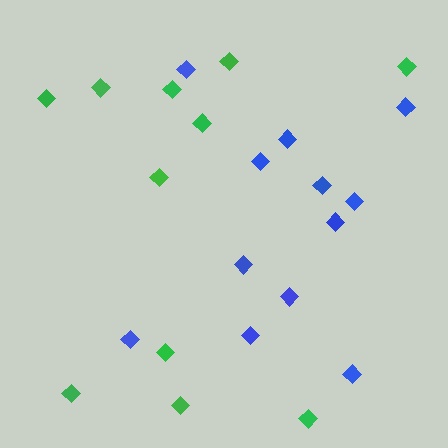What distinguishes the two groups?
There are 2 groups: one group of blue diamonds (12) and one group of green diamonds (11).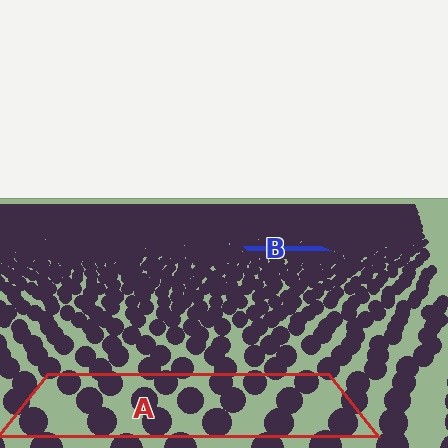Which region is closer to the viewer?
Region A is closer. The texture elements there are larger and more spread out.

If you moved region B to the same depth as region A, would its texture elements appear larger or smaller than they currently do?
They would appear larger. At a closer depth, the same texture elements are projected at a bigger on-screen size.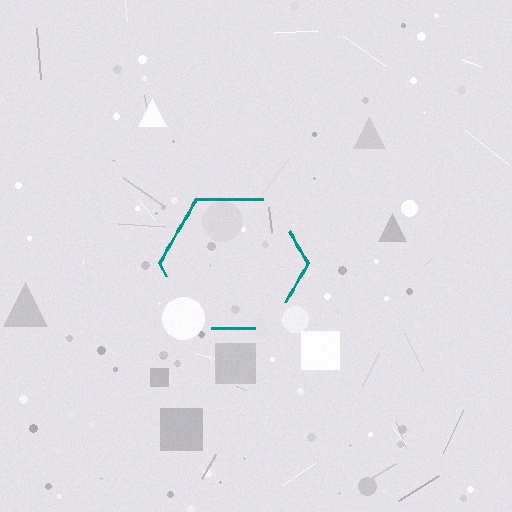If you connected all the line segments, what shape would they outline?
They would outline a hexagon.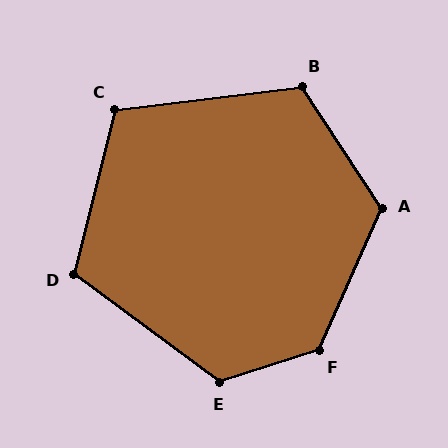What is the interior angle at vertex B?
Approximately 116 degrees (obtuse).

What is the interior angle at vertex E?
Approximately 126 degrees (obtuse).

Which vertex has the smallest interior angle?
C, at approximately 111 degrees.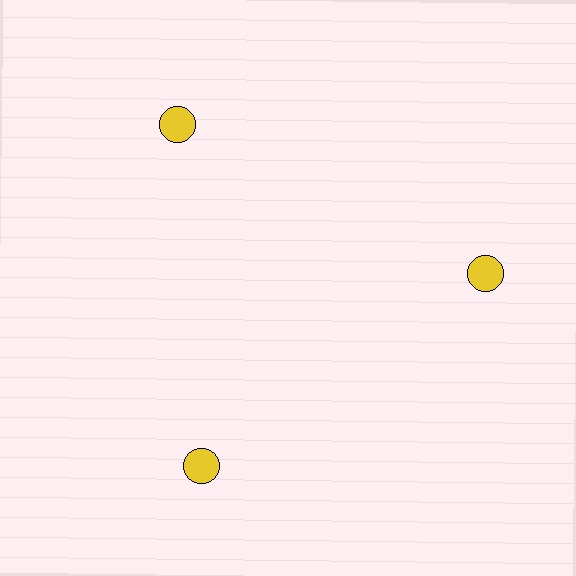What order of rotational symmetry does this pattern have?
This pattern has 3-fold rotational symmetry.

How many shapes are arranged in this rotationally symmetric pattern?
There are 3 shapes, arranged in 3 groups of 1.